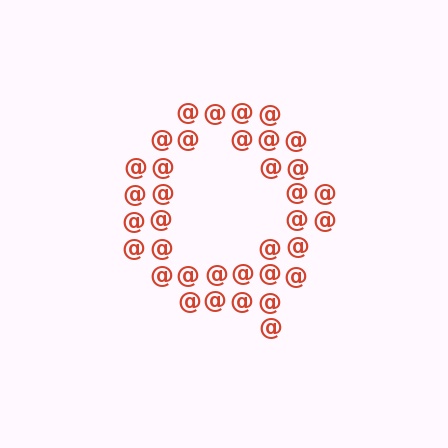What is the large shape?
The large shape is the letter Q.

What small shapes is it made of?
It is made of small at signs.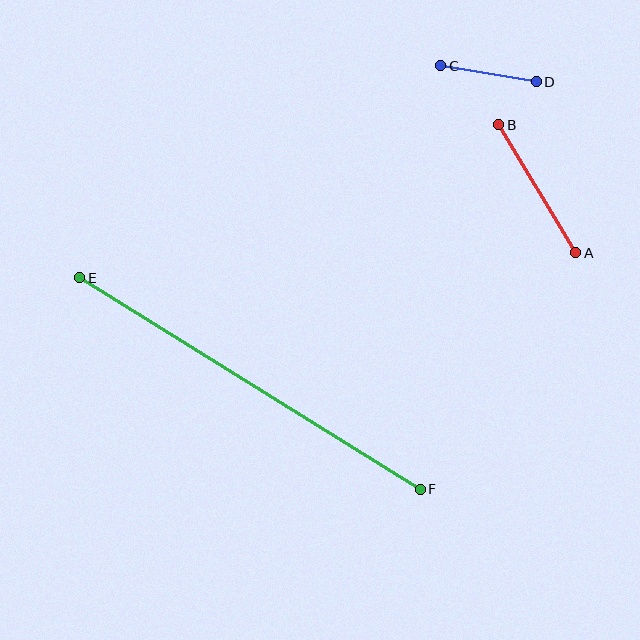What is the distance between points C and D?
The distance is approximately 97 pixels.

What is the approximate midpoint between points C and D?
The midpoint is at approximately (488, 74) pixels.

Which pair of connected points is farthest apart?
Points E and F are farthest apart.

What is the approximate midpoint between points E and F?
The midpoint is at approximately (250, 384) pixels.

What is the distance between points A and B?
The distance is approximately 149 pixels.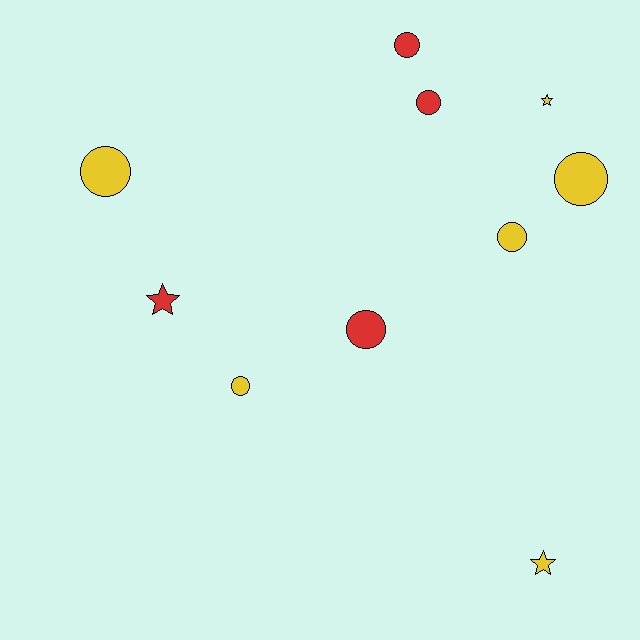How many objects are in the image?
There are 10 objects.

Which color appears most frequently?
Yellow, with 6 objects.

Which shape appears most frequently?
Circle, with 7 objects.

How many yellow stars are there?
There are 2 yellow stars.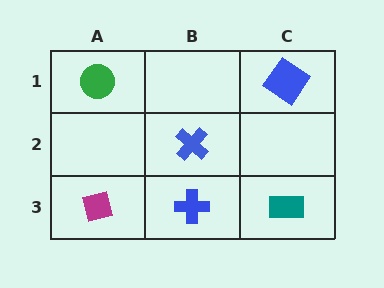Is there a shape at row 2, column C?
No, that cell is empty.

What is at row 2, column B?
A blue cross.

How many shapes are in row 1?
2 shapes.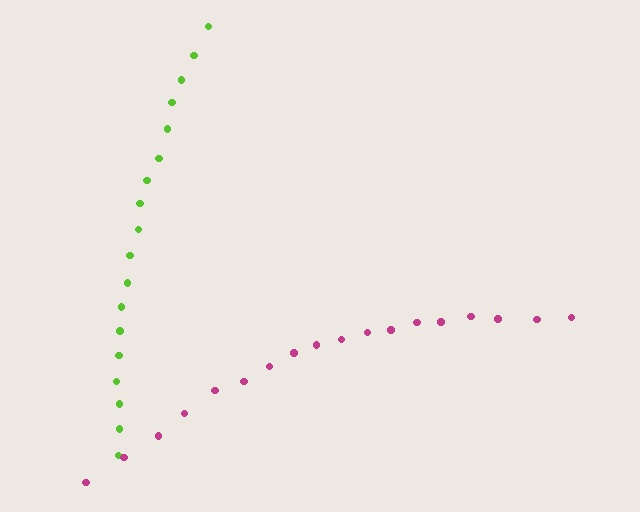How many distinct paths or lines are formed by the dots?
There are 2 distinct paths.